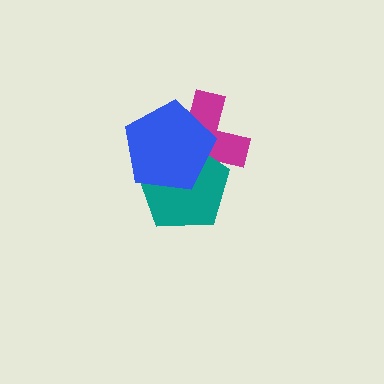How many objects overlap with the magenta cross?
2 objects overlap with the magenta cross.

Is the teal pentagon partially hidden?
Yes, it is partially covered by another shape.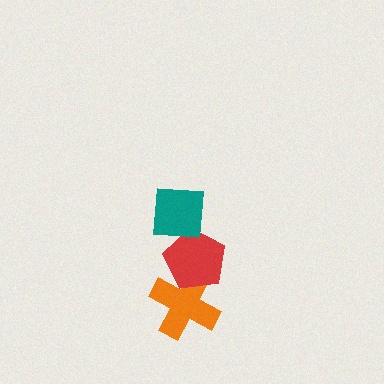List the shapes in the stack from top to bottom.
From top to bottom: the teal square, the red pentagon, the orange cross.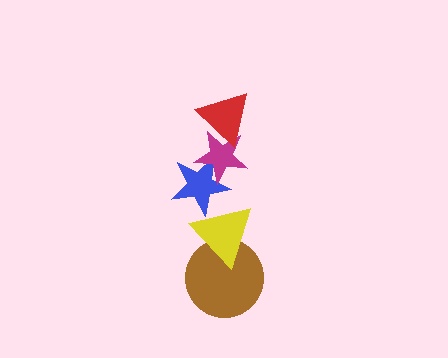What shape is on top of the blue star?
The magenta star is on top of the blue star.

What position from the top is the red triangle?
The red triangle is 1st from the top.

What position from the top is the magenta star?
The magenta star is 2nd from the top.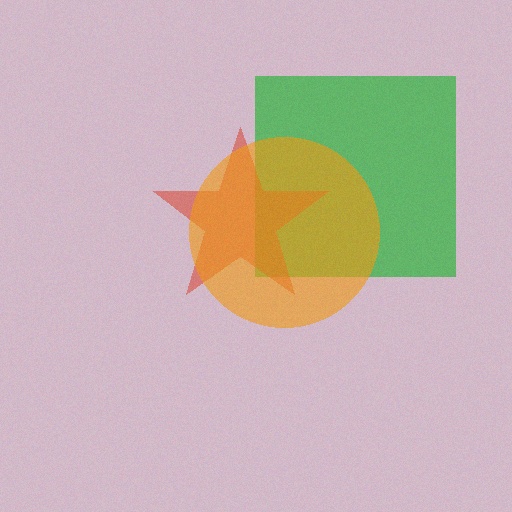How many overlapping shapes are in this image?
There are 3 overlapping shapes in the image.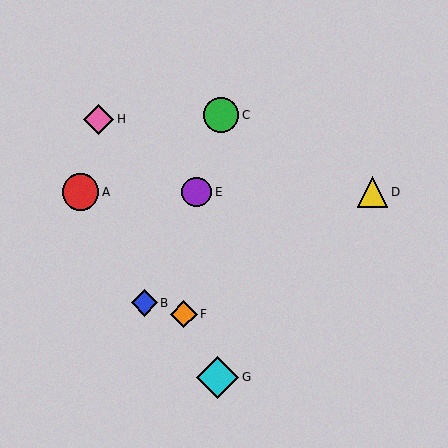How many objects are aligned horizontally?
3 objects (A, D, E) are aligned horizontally.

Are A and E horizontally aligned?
Yes, both are at y≈192.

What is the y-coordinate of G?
Object G is at y≈377.